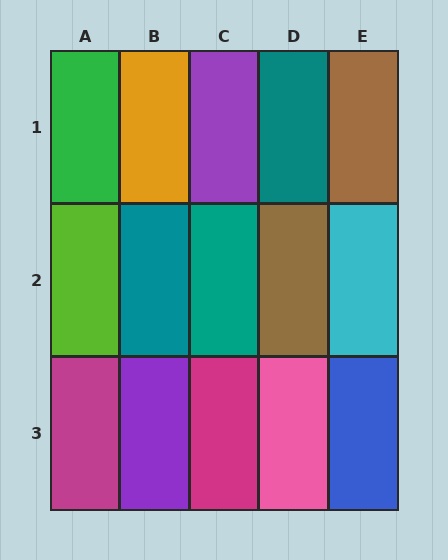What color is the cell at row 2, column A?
Lime.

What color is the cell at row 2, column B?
Teal.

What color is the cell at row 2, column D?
Brown.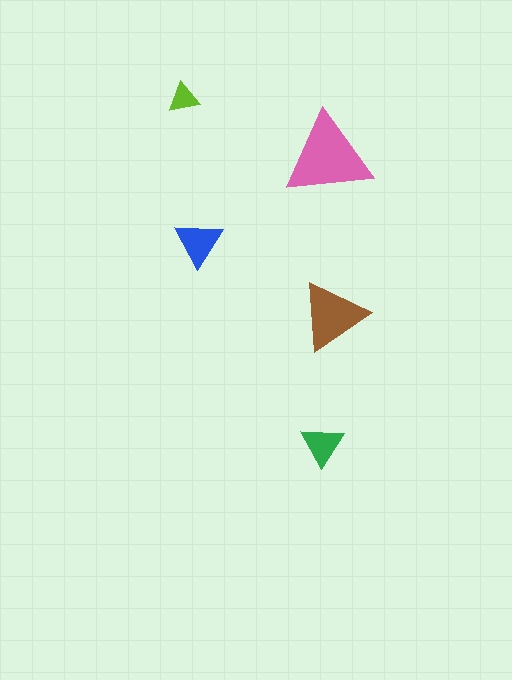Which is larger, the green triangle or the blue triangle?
The blue one.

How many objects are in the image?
There are 5 objects in the image.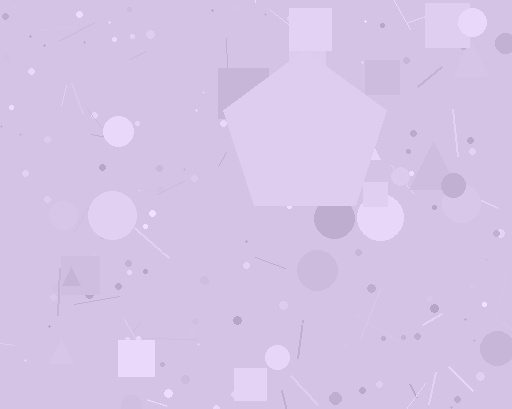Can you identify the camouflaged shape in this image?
The camouflaged shape is a pentagon.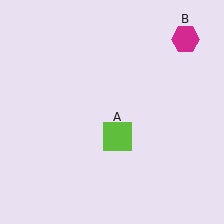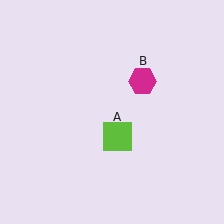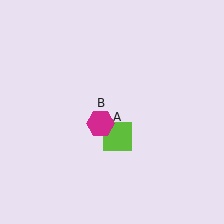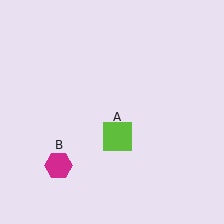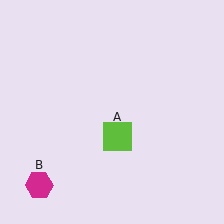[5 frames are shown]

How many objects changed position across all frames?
1 object changed position: magenta hexagon (object B).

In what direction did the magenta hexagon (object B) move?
The magenta hexagon (object B) moved down and to the left.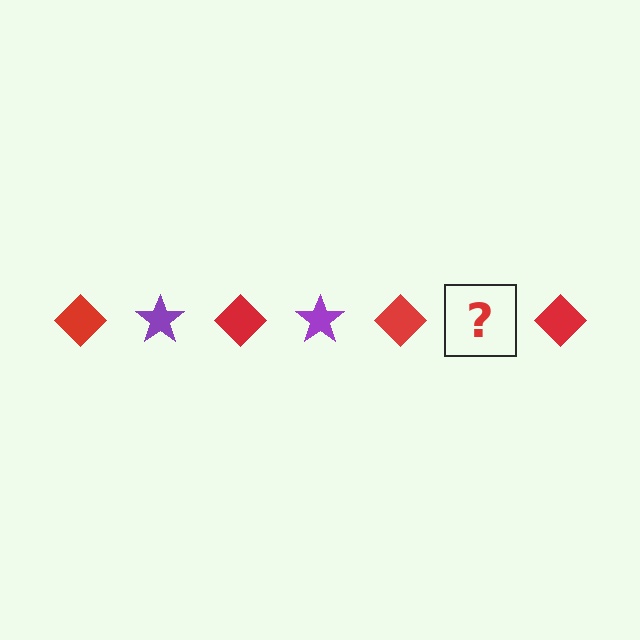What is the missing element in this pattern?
The missing element is a purple star.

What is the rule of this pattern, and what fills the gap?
The rule is that the pattern alternates between red diamond and purple star. The gap should be filled with a purple star.